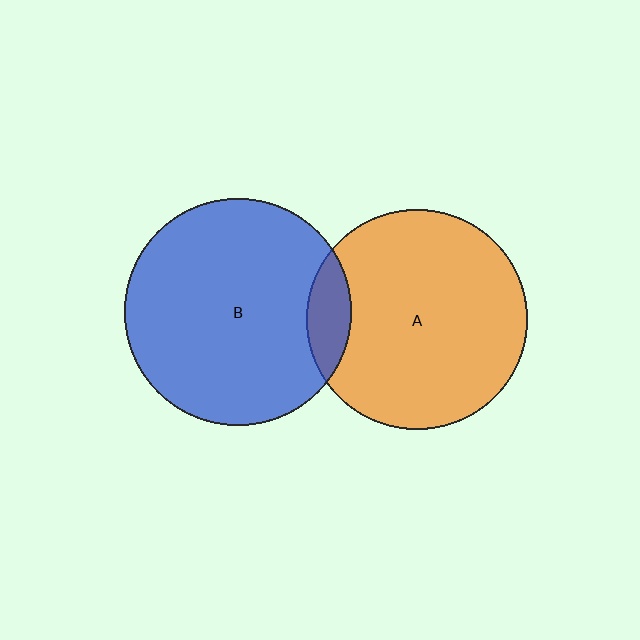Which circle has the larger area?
Circle B (blue).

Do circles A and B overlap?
Yes.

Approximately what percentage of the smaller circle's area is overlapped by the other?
Approximately 10%.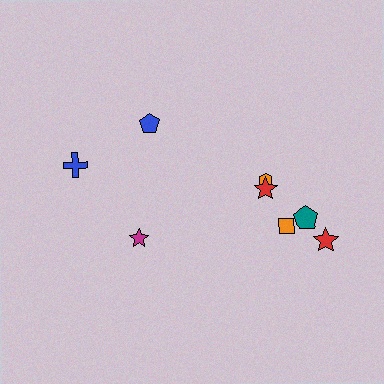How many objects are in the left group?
There are 3 objects.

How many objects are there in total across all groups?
There are 8 objects.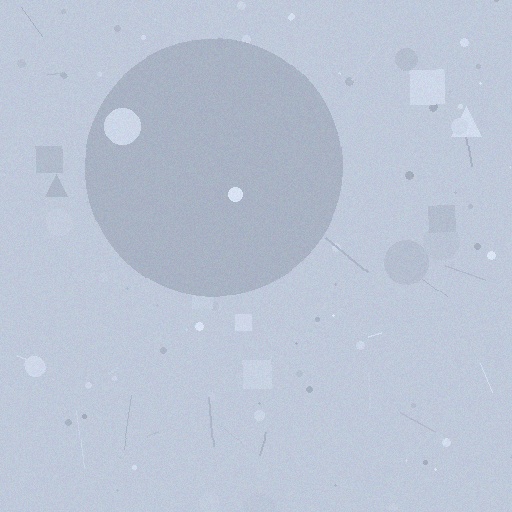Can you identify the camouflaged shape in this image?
The camouflaged shape is a circle.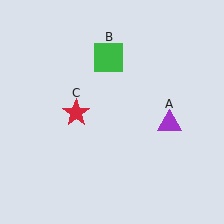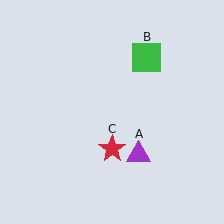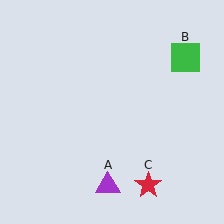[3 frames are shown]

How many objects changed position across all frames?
3 objects changed position: purple triangle (object A), green square (object B), red star (object C).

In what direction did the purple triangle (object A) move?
The purple triangle (object A) moved down and to the left.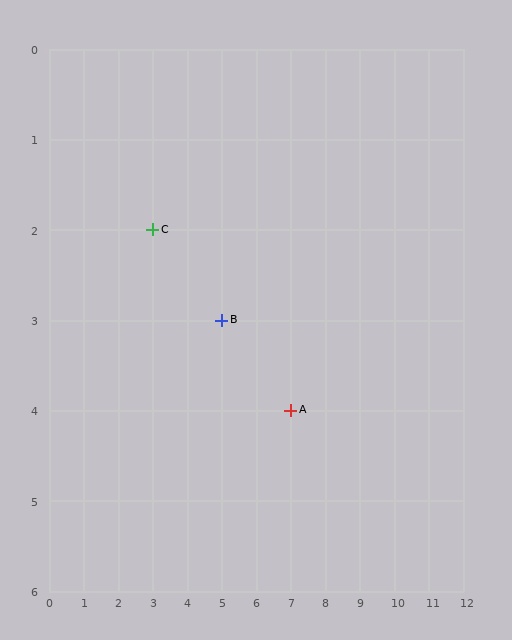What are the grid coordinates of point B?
Point B is at grid coordinates (5, 3).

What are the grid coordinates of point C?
Point C is at grid coordinates (3, 2).